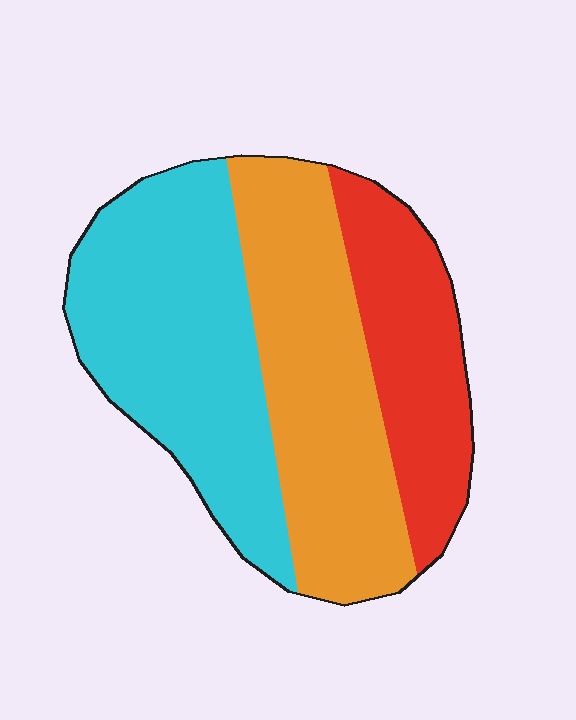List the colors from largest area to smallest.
From largest to smallest: cyan, orange, red.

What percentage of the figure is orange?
Orange takes up between a third and a half of the figure.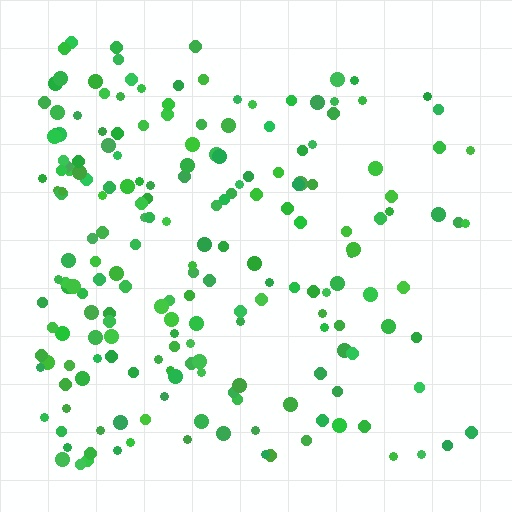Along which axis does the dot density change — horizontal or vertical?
Horizontal.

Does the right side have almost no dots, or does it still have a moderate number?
Still a moderate number, just noticeably fewer than the left.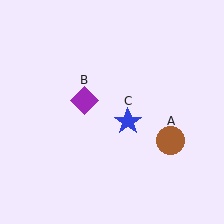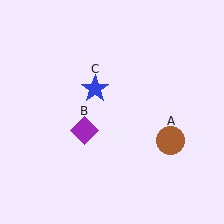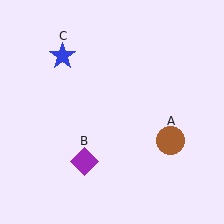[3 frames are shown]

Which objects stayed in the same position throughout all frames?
Brown circle (object A) remained stationary.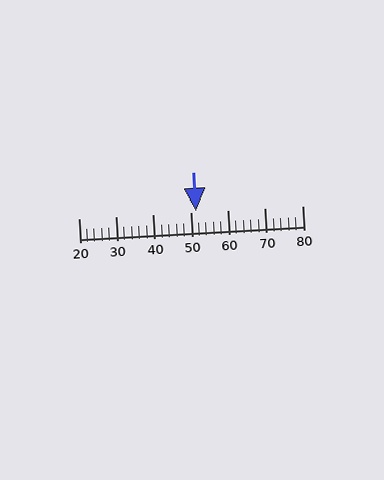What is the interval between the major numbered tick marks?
The major tick marks are spaced 10 units apart.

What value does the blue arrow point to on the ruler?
The blue arrow points to approximately 51.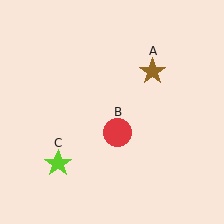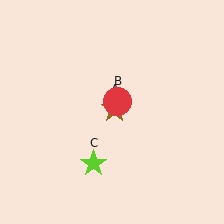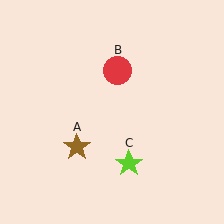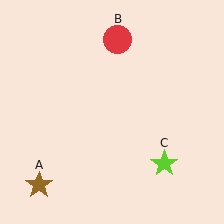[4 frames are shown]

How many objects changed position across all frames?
3 objects changed position: brown star (object A), red circle (object B), lime star (object C).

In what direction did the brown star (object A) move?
The brown star (object A) moved down and to the left.